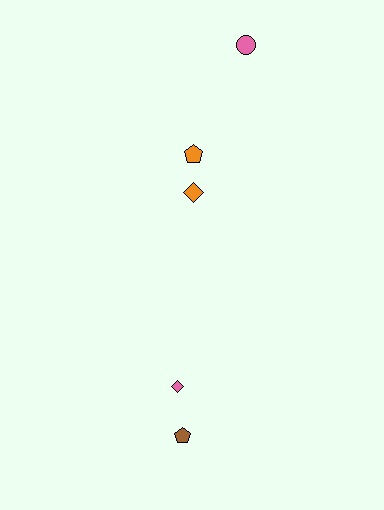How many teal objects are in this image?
There are no teal objects.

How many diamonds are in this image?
There are 2 diamonds.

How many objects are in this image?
There are 5 objects.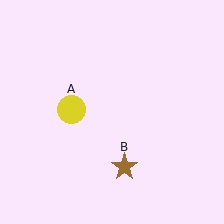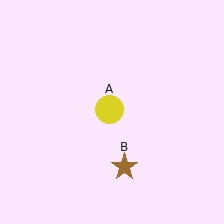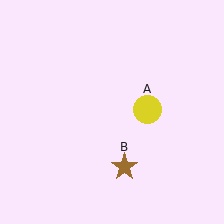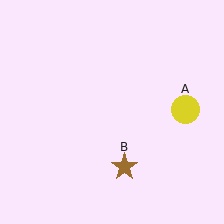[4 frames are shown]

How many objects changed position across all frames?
1 object changed position: yellow circle (object A).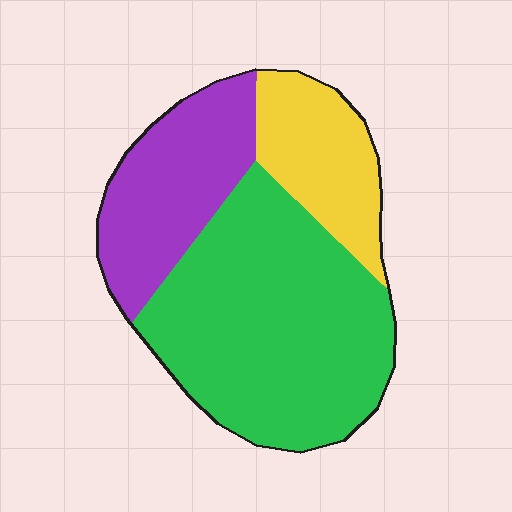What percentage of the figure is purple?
Purple covers 26% of the figure.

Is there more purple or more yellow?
Purple.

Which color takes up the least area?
Yellow, at roughly 20%.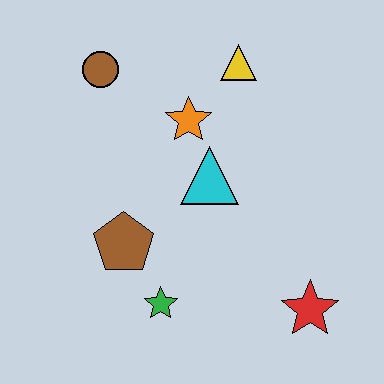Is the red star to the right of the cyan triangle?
Yes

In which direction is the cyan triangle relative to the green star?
The cyan triangle is above the green star.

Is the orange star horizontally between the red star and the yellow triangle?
No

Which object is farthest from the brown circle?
The red star is farthest from the brown circle.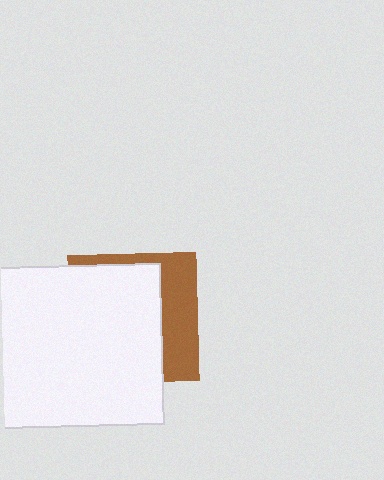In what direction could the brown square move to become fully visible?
The brown square could move right. That would shift it out from behind the white rectangle entirely.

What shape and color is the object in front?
The object in front is a white rectangle.